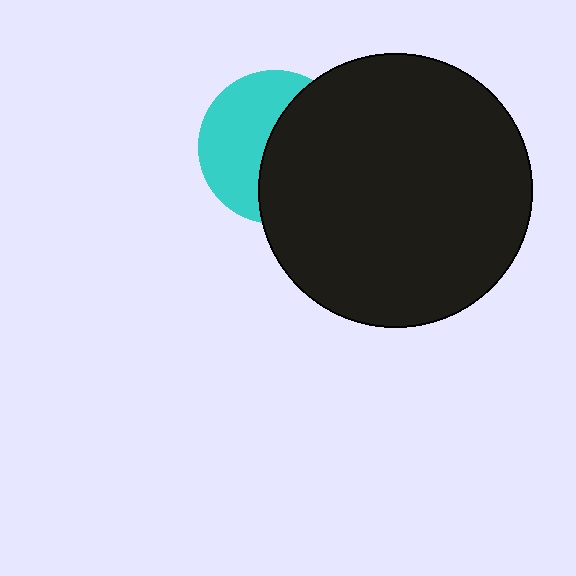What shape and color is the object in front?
The object in front is a black circle.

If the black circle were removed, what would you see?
You would see the complete cyan circle.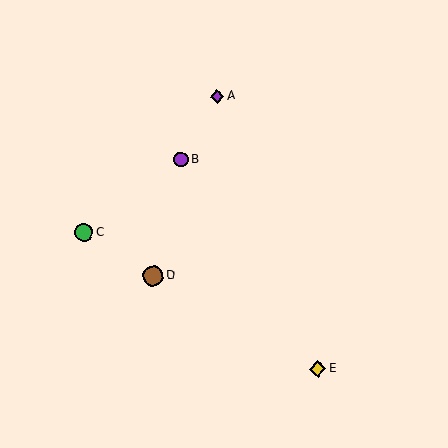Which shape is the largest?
The brown circle (labeled D) is the largest.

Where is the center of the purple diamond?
The center of the purple diamond is at (217, 97).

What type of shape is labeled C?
Shape C is a green circle.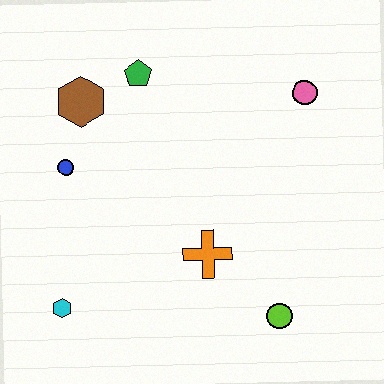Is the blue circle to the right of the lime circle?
No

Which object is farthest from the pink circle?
The cyan hexagon is farthest from the pink circle.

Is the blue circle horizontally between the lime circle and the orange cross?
No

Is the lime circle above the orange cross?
No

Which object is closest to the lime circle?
The orange cross is closest to the lime circle.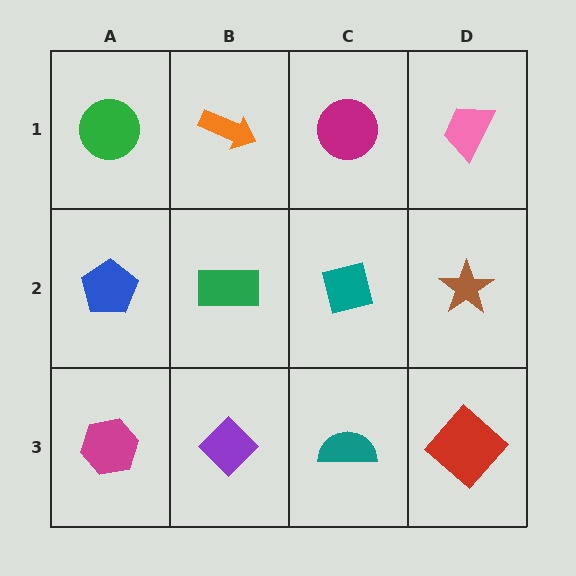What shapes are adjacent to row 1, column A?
A blue pentagon (row 2, column A), an orange arrow (row 1, column B).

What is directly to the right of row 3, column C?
A red diamond.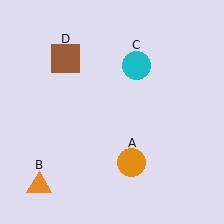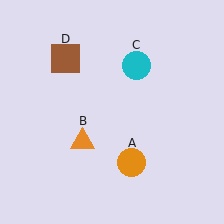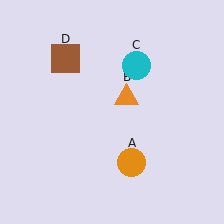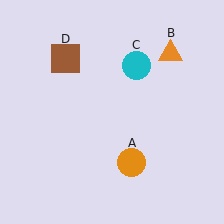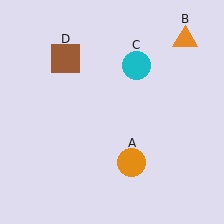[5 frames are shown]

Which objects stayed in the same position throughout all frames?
Orange circle (object A) and cyan circle (object C) and brown square (object D) remained stationary.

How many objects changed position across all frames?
1 object changed position: orange triangle (object B).